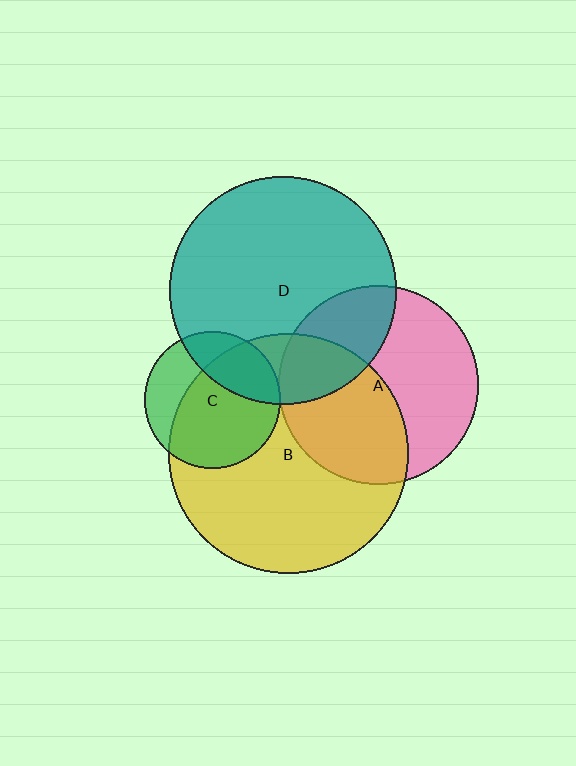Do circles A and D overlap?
Yes.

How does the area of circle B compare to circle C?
Approximately 3.1 times.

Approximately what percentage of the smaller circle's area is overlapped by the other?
Approximately 30%.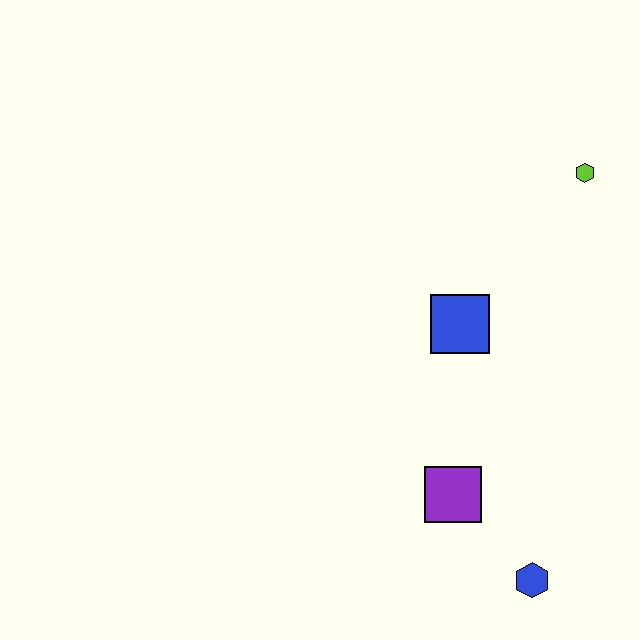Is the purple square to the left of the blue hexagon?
Yes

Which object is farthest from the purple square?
The lime hexagon is farthest from the purple square.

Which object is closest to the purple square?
The blue hexagon is closest to the purple square.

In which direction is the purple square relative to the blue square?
The purple square is below the blue square.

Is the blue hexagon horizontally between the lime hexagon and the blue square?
Yes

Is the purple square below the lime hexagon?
Yes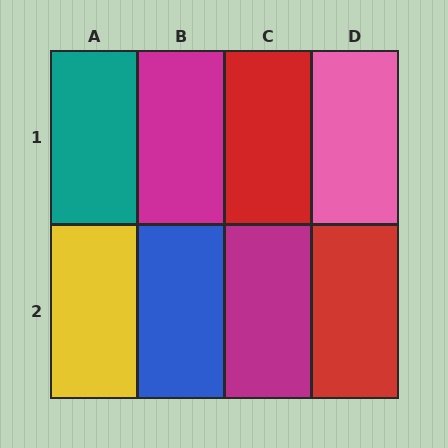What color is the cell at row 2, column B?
Blue.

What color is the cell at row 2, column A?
Yellow.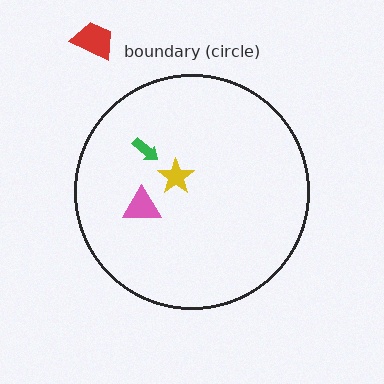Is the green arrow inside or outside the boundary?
Inside.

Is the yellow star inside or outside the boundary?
Inside.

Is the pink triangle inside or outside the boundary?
Inside.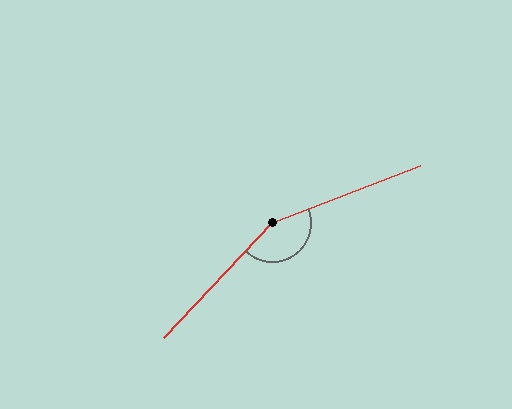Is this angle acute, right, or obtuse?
It is obtuse.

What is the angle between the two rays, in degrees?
Approximately 155 degrees.